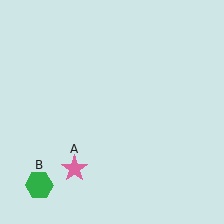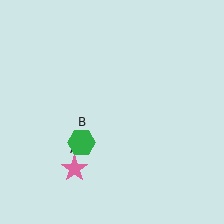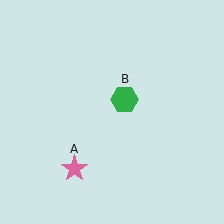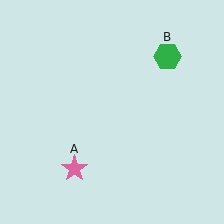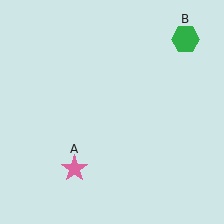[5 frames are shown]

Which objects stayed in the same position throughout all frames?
Pink star (object A) remained stationary.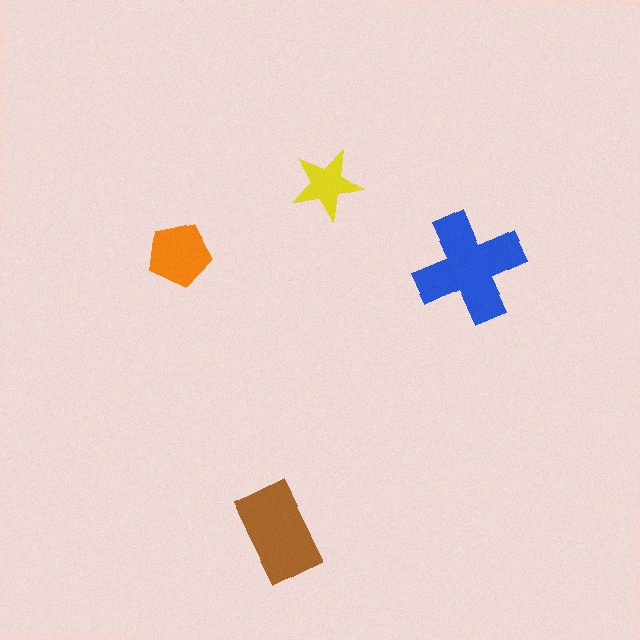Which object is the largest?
The blue cross.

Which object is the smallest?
The yellow star.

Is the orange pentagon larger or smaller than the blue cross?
Smaller.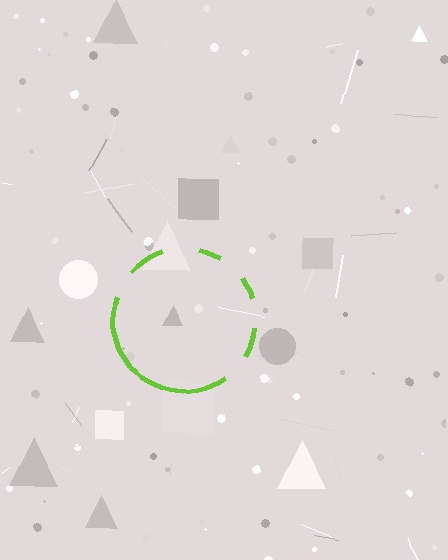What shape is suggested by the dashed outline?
The dashed outline suggests a circle.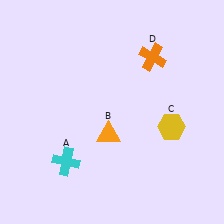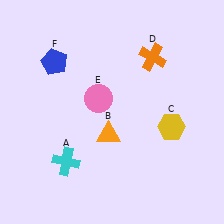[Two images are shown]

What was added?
A pink circle (E), a blue pentagon (F) were added in Image 2.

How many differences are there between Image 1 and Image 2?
There are 2 differences between the two images.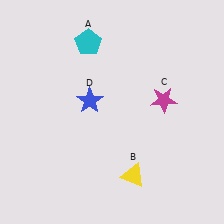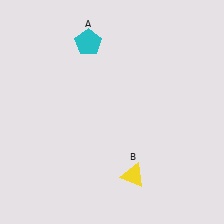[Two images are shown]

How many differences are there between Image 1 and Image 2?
There are 2 differences between the two images.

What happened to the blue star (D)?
The blue star (D) was removed in Image 2. It was in the top-left area of Image 1.